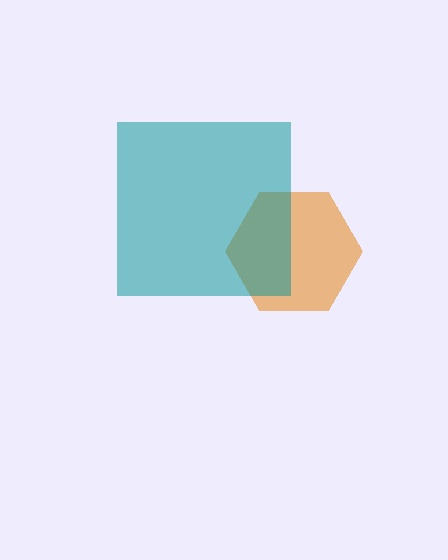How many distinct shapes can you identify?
There are 2 distinct shapes: an orange hexagon, a teal square.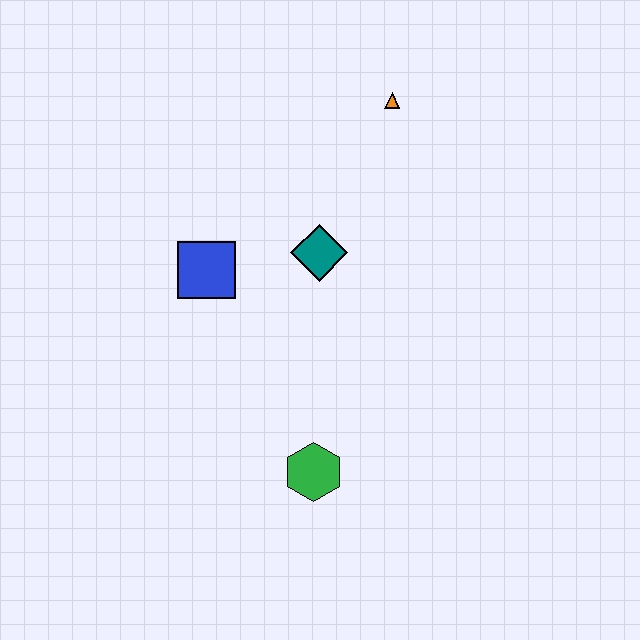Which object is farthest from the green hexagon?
The orange triangle is farthest from the green hexagon.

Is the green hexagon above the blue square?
No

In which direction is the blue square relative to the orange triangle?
The blue square is to the left of the orange triangle.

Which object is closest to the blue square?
The teal diamond is closest to the blue square.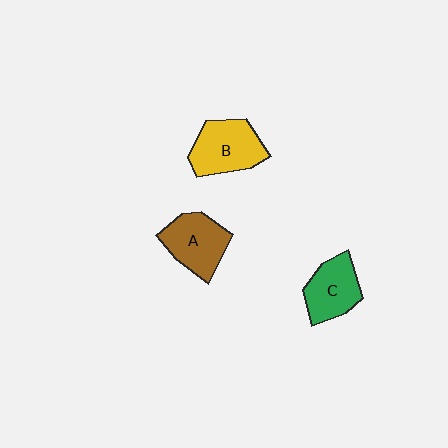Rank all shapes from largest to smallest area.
From largest to smallest: B (yellow), A (brown), C (green).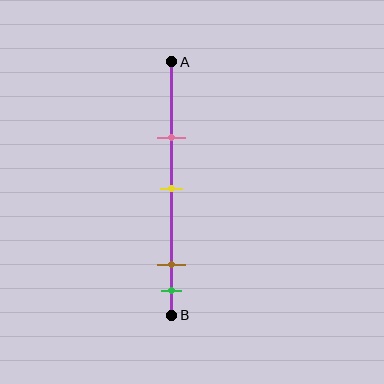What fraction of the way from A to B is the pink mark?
The pink mark is approximately 30% (0.3) of the way from A to B.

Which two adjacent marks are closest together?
The brown and green marks are the closest adjacent pair.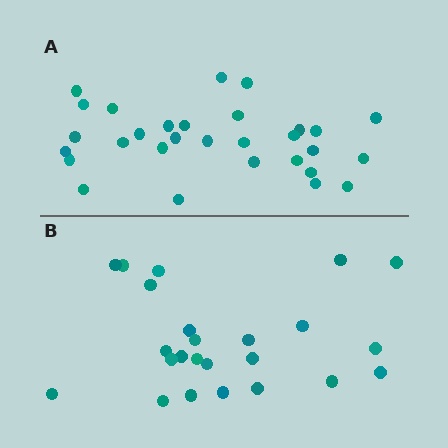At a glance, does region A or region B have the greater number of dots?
Region A (the top region) has more dots.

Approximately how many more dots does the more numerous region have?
Region A has about 6 more dots than region B.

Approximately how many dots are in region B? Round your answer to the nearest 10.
About 20 dots. (The exact count is 24, which rounds to 20.)